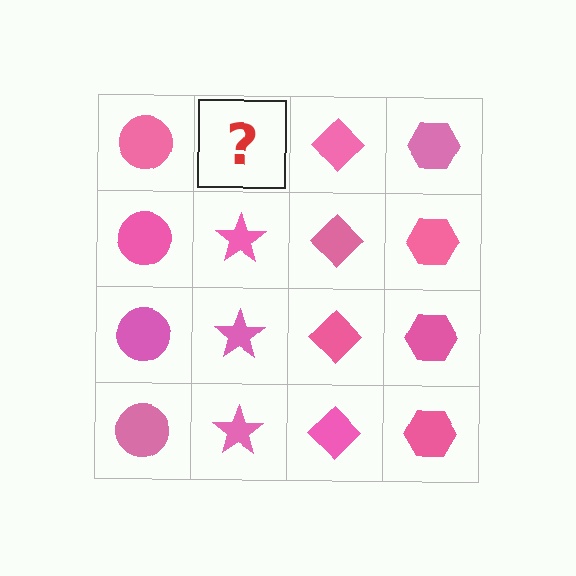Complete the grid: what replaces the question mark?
The question mark should be replaced with a pink star.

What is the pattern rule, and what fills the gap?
The rule is that each column has a consistent shape. The gap should be filled with a pink star.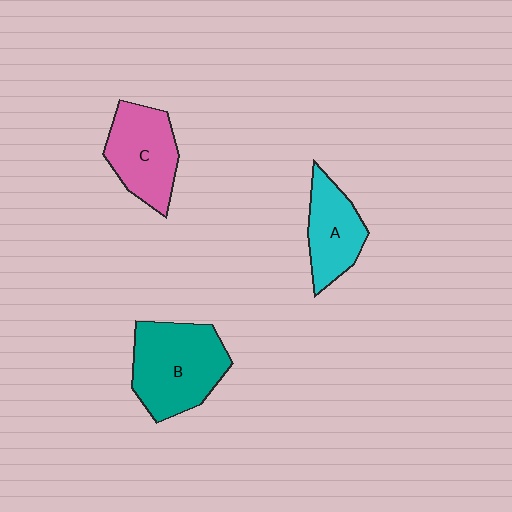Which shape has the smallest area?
Shape A (cyan).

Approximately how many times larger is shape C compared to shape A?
Approximately 1.2 times.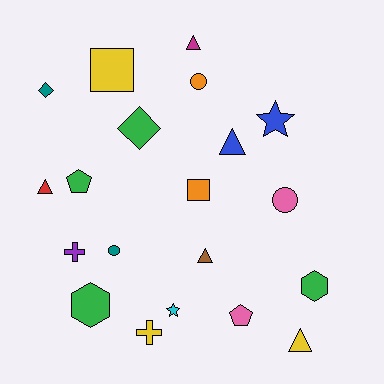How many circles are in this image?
There are 3 circles.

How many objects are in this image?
There are 20 objects.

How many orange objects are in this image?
There are 2 orange objects.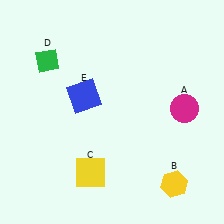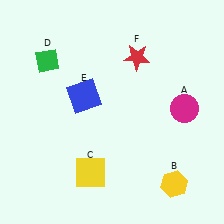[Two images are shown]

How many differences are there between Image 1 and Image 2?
There is 1 difference between the two images.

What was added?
A red star (F) was added in Image 2.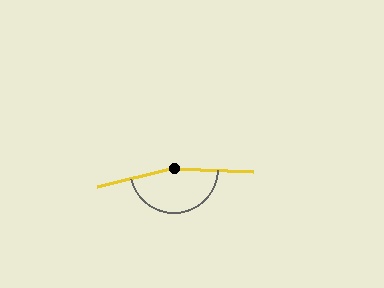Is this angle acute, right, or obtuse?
It is obtuse.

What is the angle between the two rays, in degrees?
Approximately 163 degrees.